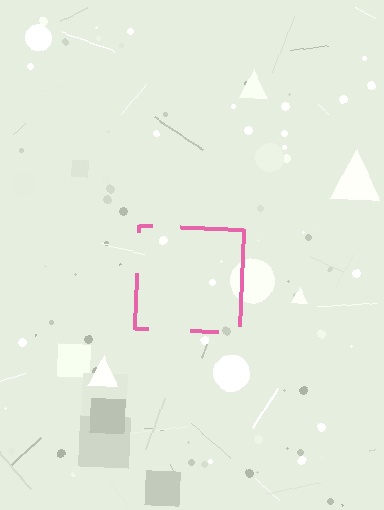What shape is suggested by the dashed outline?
The dashed outline suggests a square.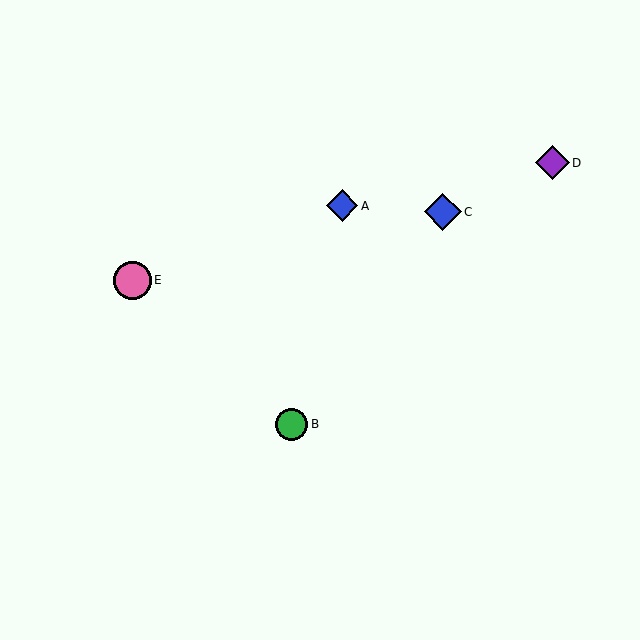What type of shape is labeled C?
Shape C is a blue diamond.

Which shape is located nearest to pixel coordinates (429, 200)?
The blue diamond (labeled C) at (443, 212) is nearest to that location.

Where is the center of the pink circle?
The center of the pink circle is at (132, 280).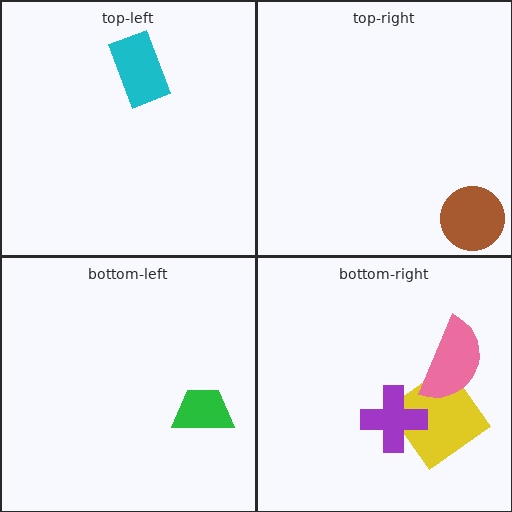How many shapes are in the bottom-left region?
1.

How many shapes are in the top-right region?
1.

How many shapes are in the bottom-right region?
3.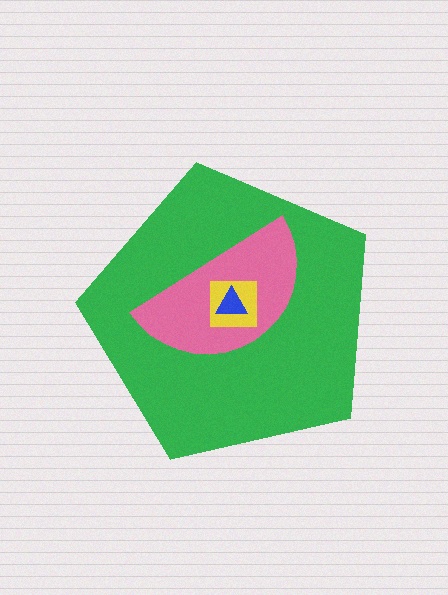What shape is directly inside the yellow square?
The blue triangle.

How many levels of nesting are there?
4.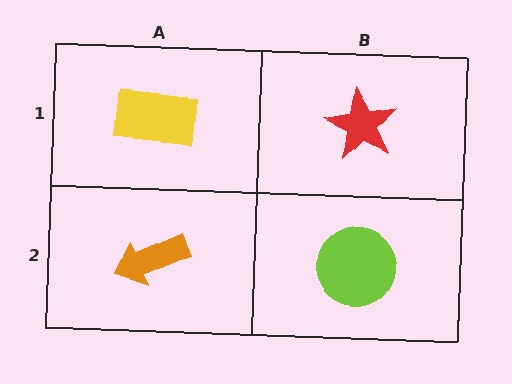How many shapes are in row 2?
2 shapes.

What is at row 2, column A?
An orange arrow.